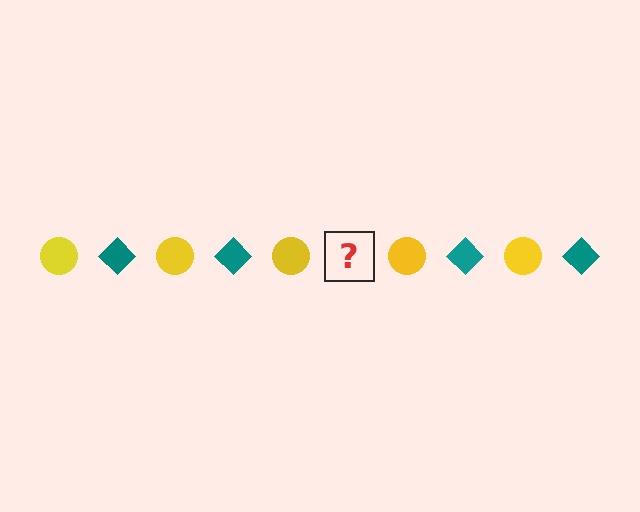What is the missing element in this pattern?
The missing element is a teal diamond.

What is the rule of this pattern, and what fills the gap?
The rule is that the pattern alternates between yellow circle and teal diamond. The gap should be filled with a teal diamond.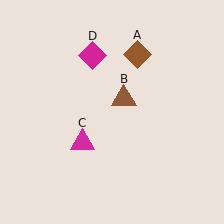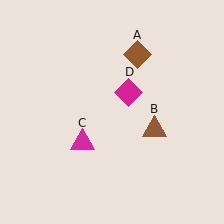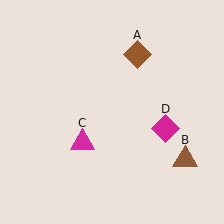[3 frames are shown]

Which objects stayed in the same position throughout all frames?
Brown diamond (object A) and magenta triangle (object C) remained stationary.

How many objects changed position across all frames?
2 objects changed position: brown triangle (object B), magenta diamond (object D).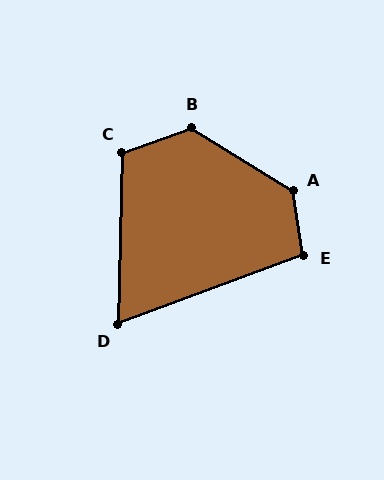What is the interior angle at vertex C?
Approximately 111 degrees (obtuse).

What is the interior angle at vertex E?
Approximately 101 degrees (obtuse).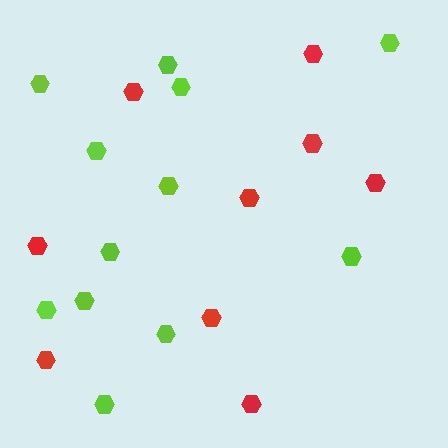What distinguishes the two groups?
There are 2 groups: one group of lime hexagons (12) and one group of red hexagons (9).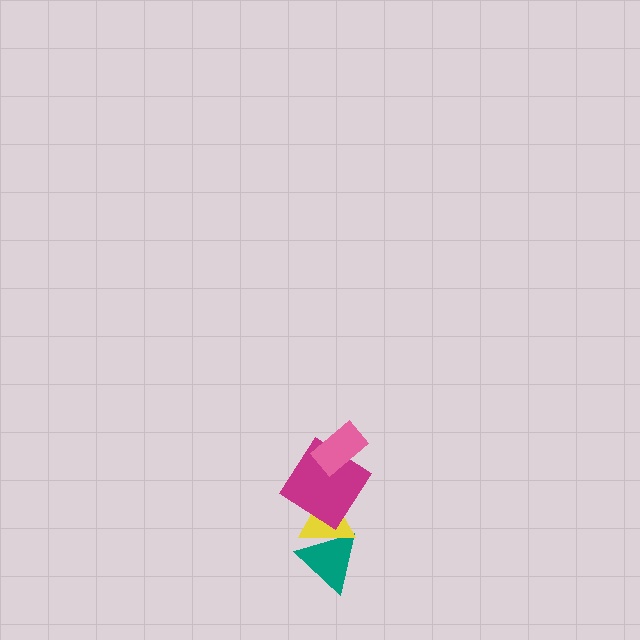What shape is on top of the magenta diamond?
The pink rectangle is on top of the magenta diamond.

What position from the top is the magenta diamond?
The magenta diamond is 2nd from the top.